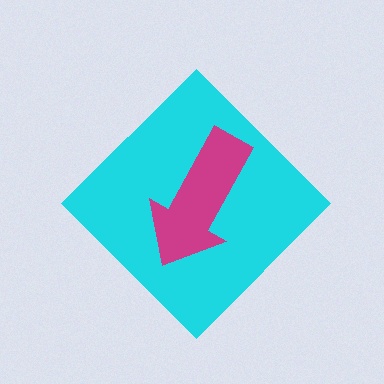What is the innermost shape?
The magenta arrow.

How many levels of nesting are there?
2.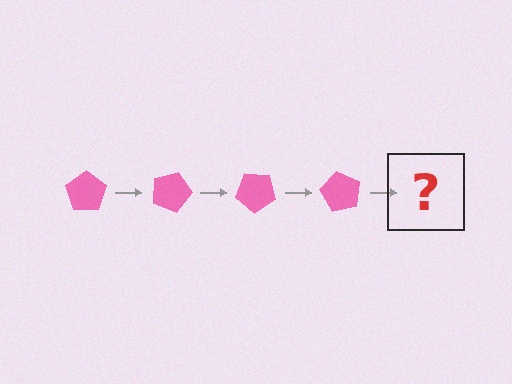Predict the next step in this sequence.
The next step is a pink pentagon rotated 80 degrees.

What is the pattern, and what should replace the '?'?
The pattern is that the pentagon rotates 20 degrees each step. The '?' should be a pink pentagon rotated 80 degrees.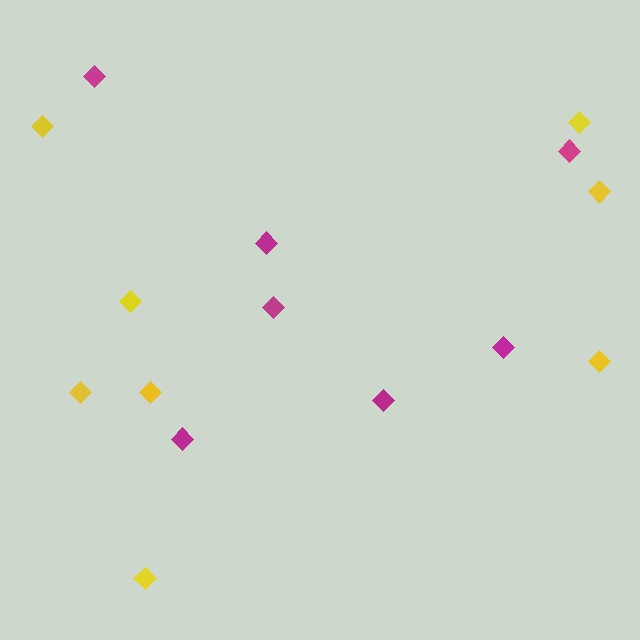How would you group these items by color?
There are 2 groups: one group of magenta diamonds (7) and one group of yellow diamonds (8).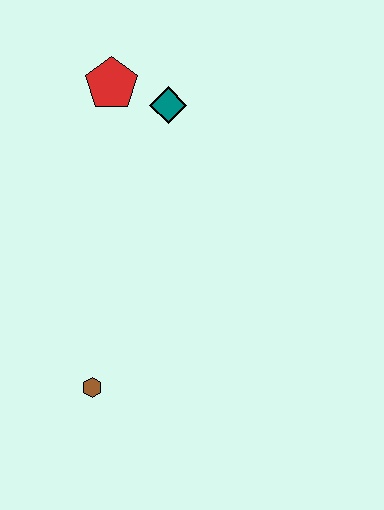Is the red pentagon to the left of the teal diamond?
Yes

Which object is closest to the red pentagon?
The teal diamond is closest to the red pentagon.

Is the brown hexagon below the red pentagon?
Yes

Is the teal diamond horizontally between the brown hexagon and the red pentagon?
No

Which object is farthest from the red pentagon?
The brown hexagon is farthest from the red pentagon.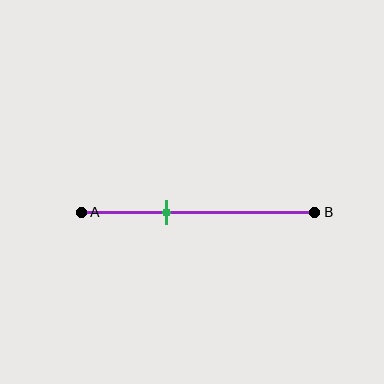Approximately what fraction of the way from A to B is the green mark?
The green mark is approximately 35% of the way from A to B.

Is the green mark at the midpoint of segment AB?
No, the mark is at about 35% from A, not at the 50% midpoint.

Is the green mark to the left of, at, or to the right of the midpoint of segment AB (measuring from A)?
The green mark is to the left of the midpoint of segment AB.